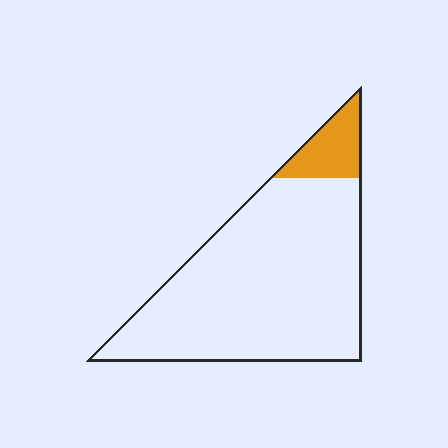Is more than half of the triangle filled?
No.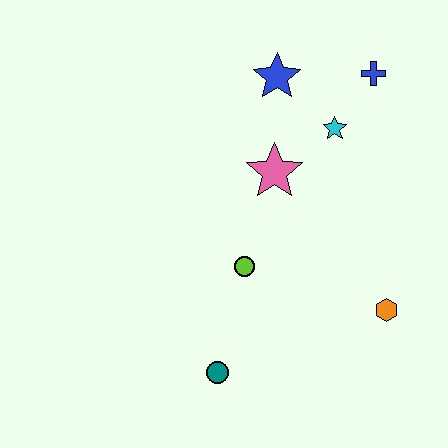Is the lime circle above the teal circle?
Yes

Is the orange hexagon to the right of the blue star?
Yes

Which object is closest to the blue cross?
The cyan star is closest to the blue cross.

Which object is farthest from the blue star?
The teal circle is farthest from the blue star.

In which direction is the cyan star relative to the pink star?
The cyan star is to the right of the pink star.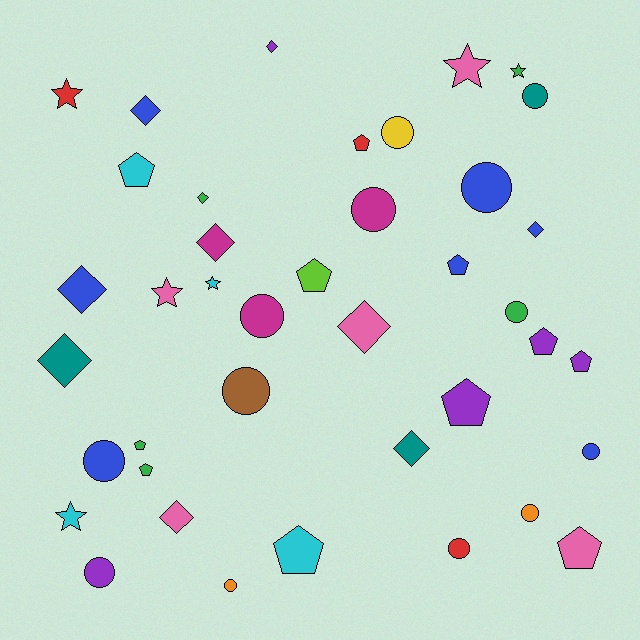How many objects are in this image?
There are 40 objects.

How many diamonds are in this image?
There are 10 diamonds.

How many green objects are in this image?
There are 5 green objects.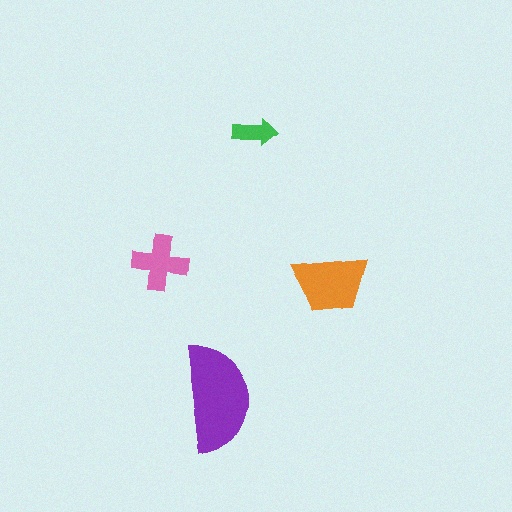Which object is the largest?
The purple semicircle.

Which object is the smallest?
The green arrow.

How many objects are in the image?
There are 4 objects in the image.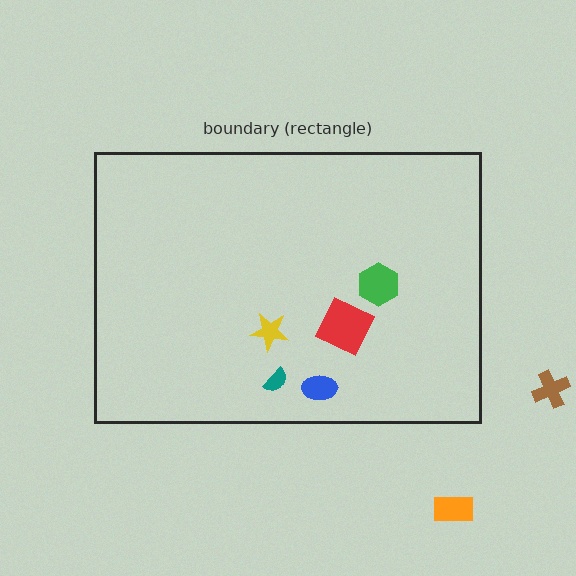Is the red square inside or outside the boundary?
Inside.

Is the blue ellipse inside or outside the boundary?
Inside.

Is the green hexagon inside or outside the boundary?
Inside.